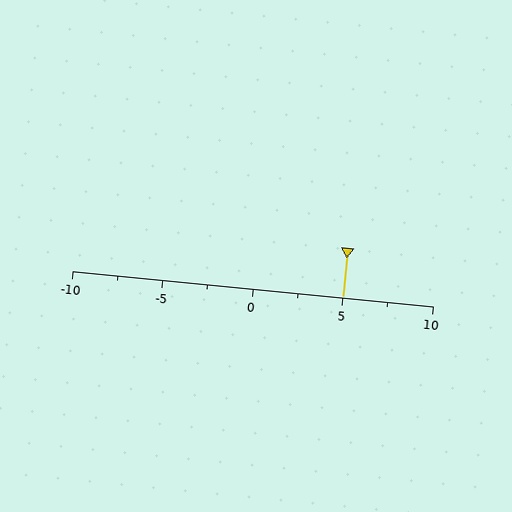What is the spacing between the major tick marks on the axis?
The major ticks are spaced 5 apart.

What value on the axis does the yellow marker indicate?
The marker indicates approximately 5.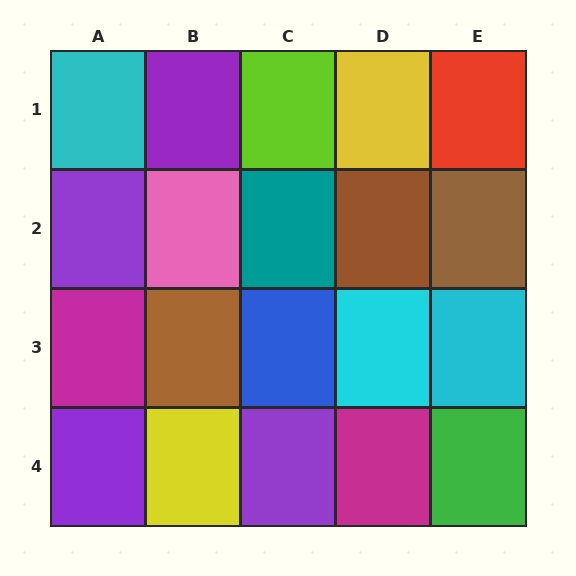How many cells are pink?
1 cell is pink.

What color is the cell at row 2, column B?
Pink.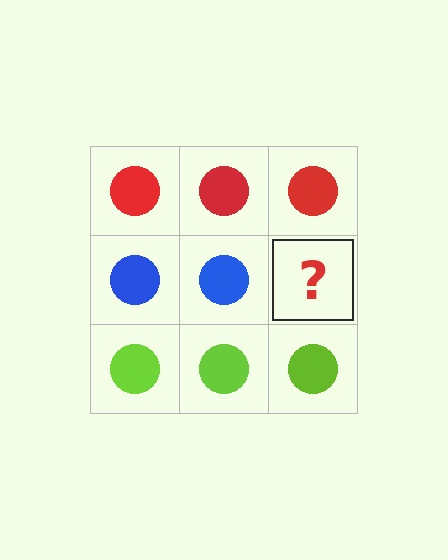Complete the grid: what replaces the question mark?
The question mark should be replaced with a blue circle.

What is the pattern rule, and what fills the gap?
The rule is that each row has a consistent color. The gap should be filled with a blue circle.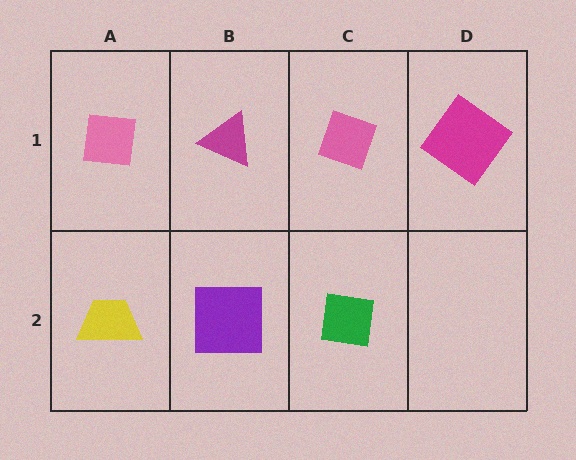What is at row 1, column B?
A magenta triangle.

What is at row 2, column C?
A green square.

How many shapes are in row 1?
4 shapes.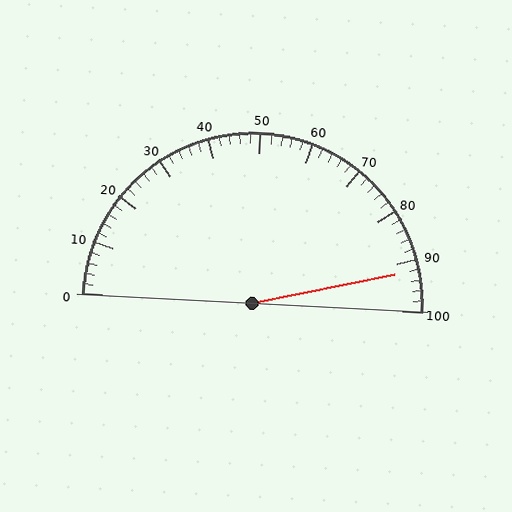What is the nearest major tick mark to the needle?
The nearest major tick mark is 90.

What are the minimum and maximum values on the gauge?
The gauge ranges from 0 to 100.